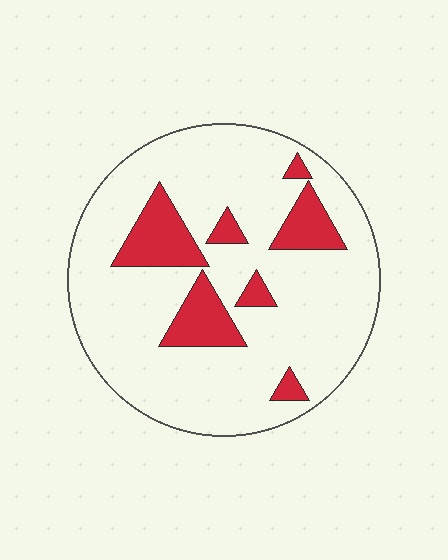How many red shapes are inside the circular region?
7.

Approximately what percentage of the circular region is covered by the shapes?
Approximately 20%.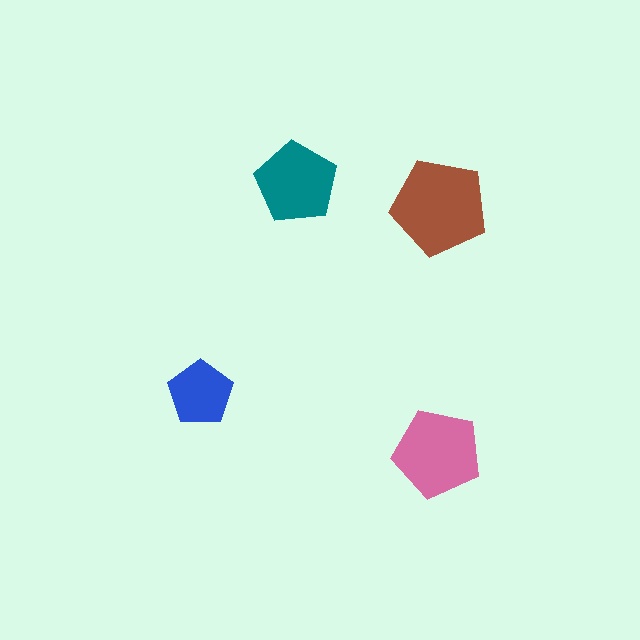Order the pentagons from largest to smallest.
the brown one, the pink one, the teal one, the blue one.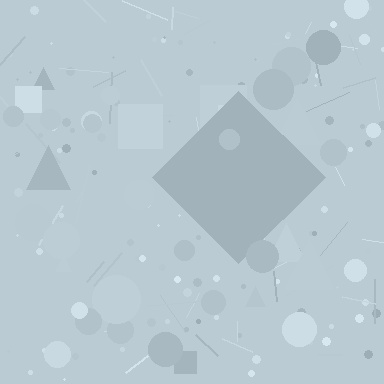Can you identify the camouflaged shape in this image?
The camouflaged shape is a diamond.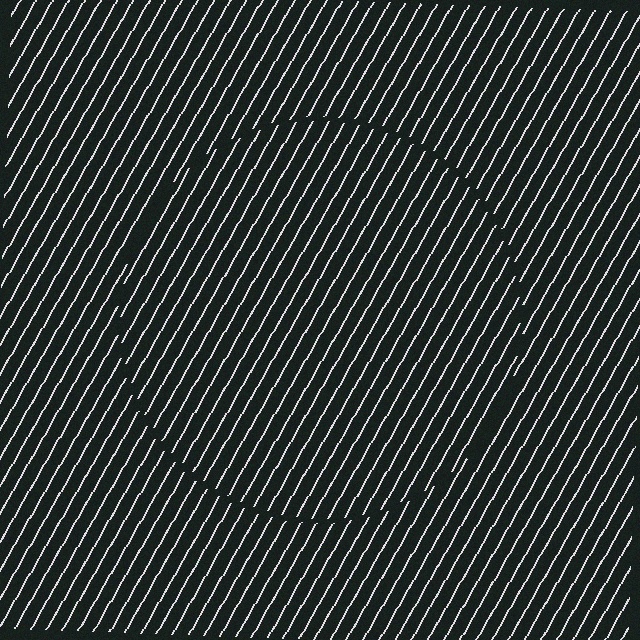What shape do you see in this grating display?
An illusory circle. The interior of the shape contains the same grating, shifted by half a period — the contour is defined by the phase discontinuity where line-ends from the inner and outer gratings abut.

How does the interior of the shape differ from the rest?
The interior of the shape contains the same grating, shifted by half a period — the contour is defined by the phase discontinuity where line-ends from the inner and outer gratings abut.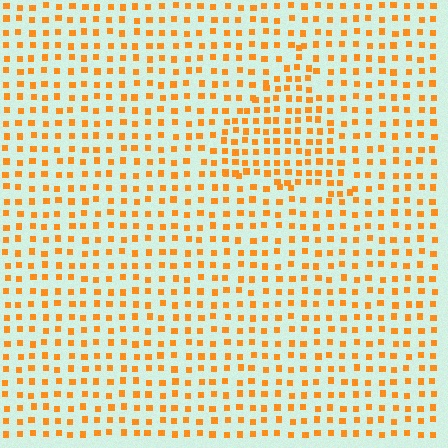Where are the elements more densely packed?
The elements are more densely packed inside the triangle boundary.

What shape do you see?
I see a triangle.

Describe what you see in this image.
The image contains small orange elements arranged at two different densities. A triangle-shaped region is visible where the elements are more densely packed than the surrounding area.